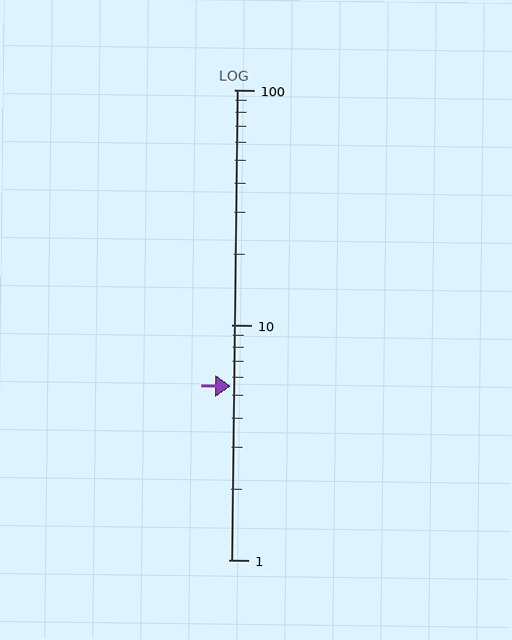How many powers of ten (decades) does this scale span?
The scale spans 2 decades, from 1 to 100.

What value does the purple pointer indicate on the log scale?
The pointer indicates approximately 5.5.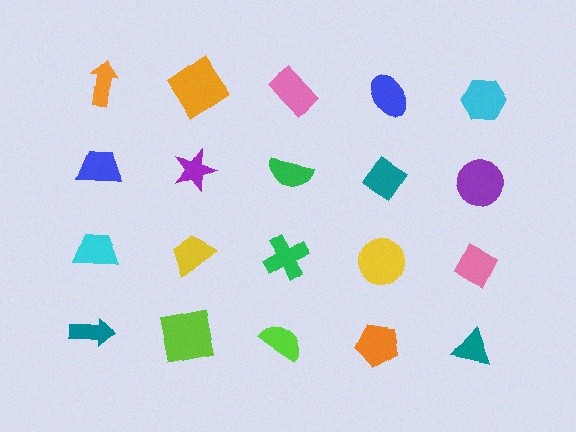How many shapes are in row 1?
5 shapes.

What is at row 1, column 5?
A cyan hexagon.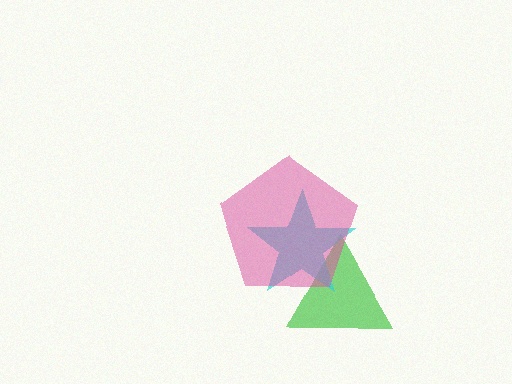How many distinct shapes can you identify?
There are 3 distinct shapes: a green triangle, a cyan star, a pink pentagon.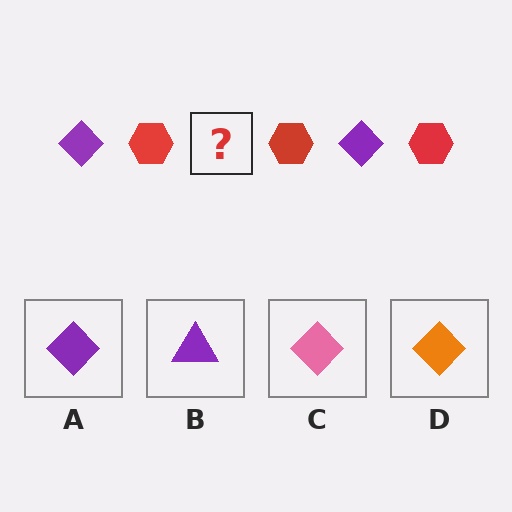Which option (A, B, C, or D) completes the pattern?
A.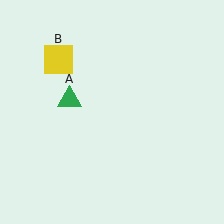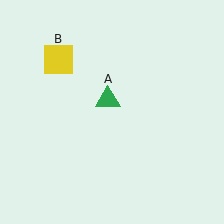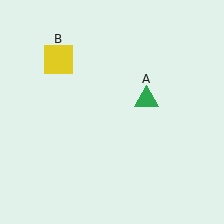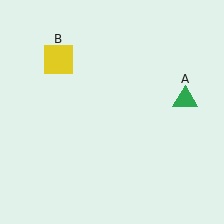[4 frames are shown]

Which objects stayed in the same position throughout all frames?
Yellow square (object B) remained stationary.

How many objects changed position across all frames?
1 object changed position: green triangle (object A).